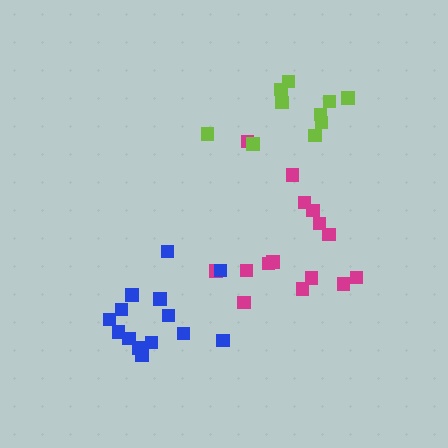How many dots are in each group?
Group 1: 15 dots, Group 2: 14 dots, Group 3: 10 dots (39 total).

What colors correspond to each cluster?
The clusters are colored: magenta, blue, lime.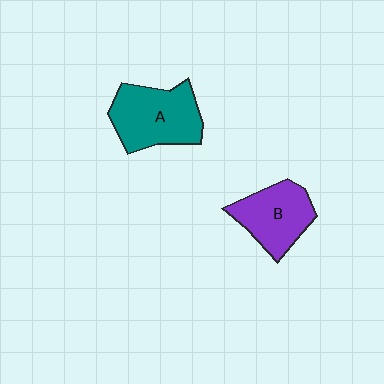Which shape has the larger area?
Shape A (teal).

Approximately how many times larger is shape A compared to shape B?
Approximately 1.2 times.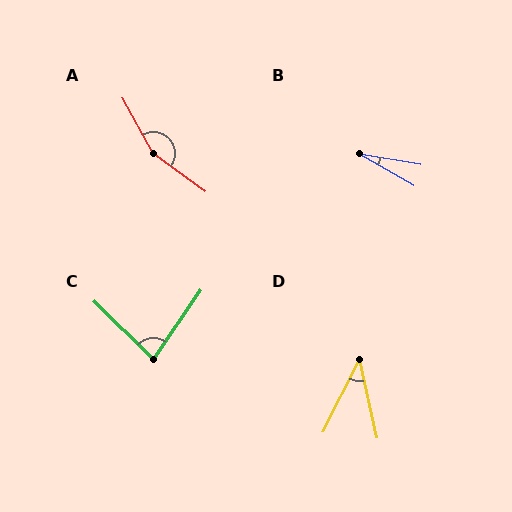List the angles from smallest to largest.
B (21°), D (39°), C (80°), A (154°).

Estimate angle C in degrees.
Approximately 80 degrees.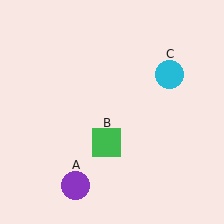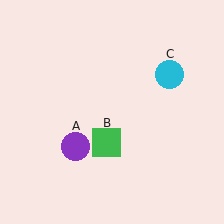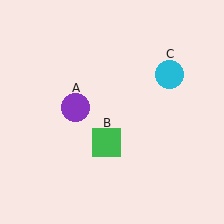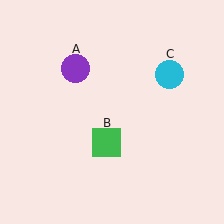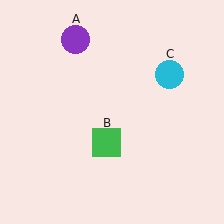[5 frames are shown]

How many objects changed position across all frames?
1 object changed position: purple circle (object A).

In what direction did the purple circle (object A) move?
The purple circle (object A) moved up.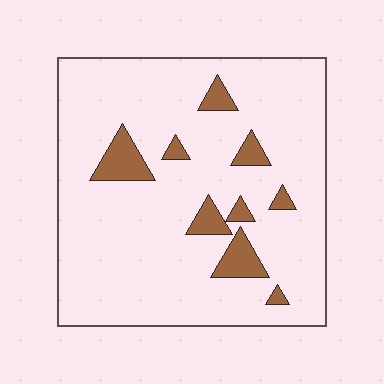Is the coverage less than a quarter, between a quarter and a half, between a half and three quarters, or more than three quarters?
Less than a quarter.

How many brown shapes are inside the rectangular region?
9.